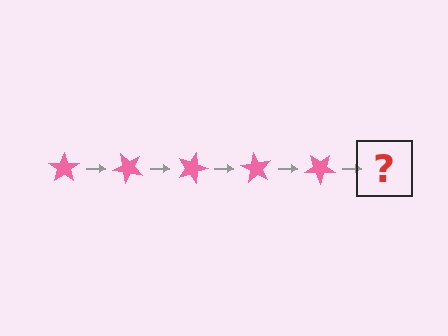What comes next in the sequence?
The next element should be a pink star rotated 225 degrees.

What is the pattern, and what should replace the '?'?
The pattern is that the star rotates 45 degrees each step. The '?' should be a pink star rotated 225 degrees.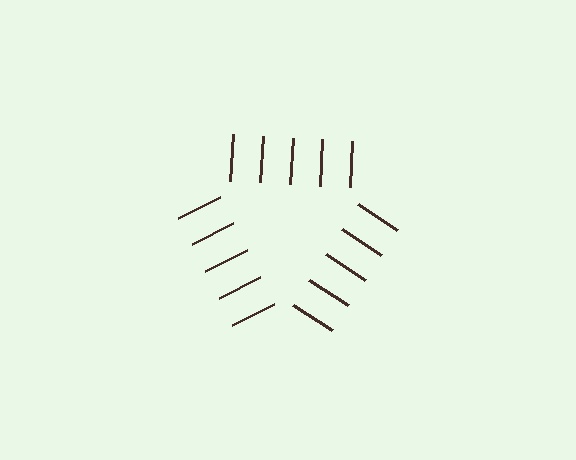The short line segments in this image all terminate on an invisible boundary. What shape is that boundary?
An illusory triangle — the line segments terminate on its edges but no continuous stroke is drawn.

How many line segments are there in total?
15 — 5 along each of the 3 edges.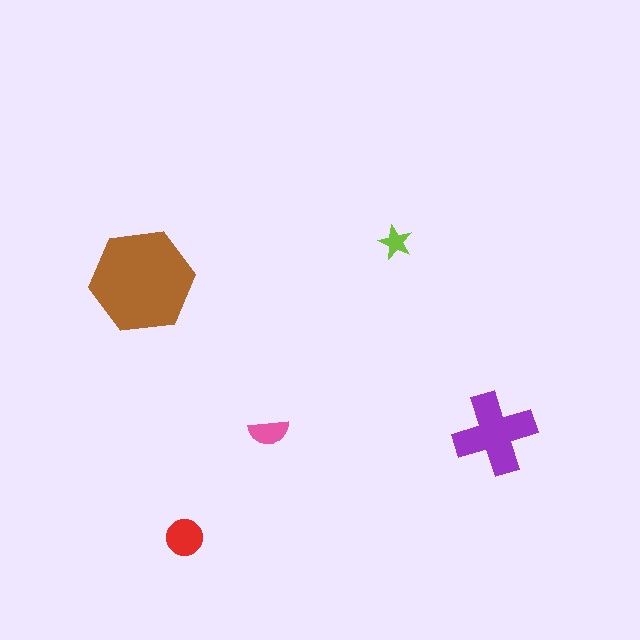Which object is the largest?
The brown hexagon.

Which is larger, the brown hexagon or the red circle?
The brown hexagon.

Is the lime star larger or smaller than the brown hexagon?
Smaller.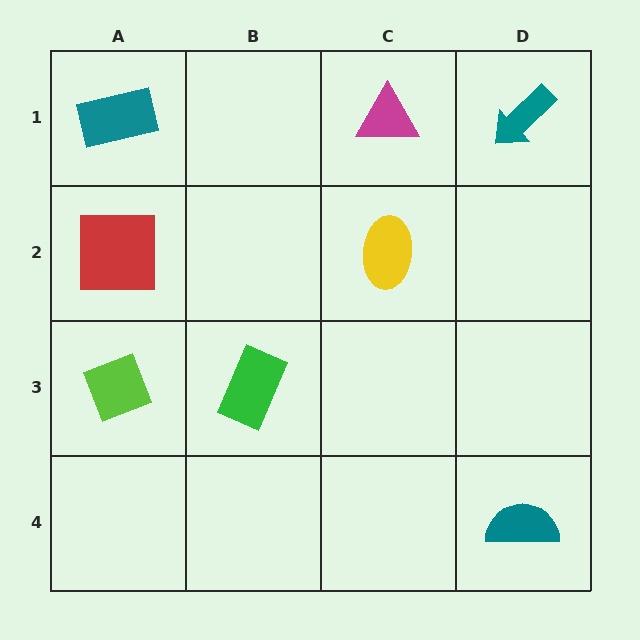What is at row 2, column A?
A red square.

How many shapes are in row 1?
3 shapes.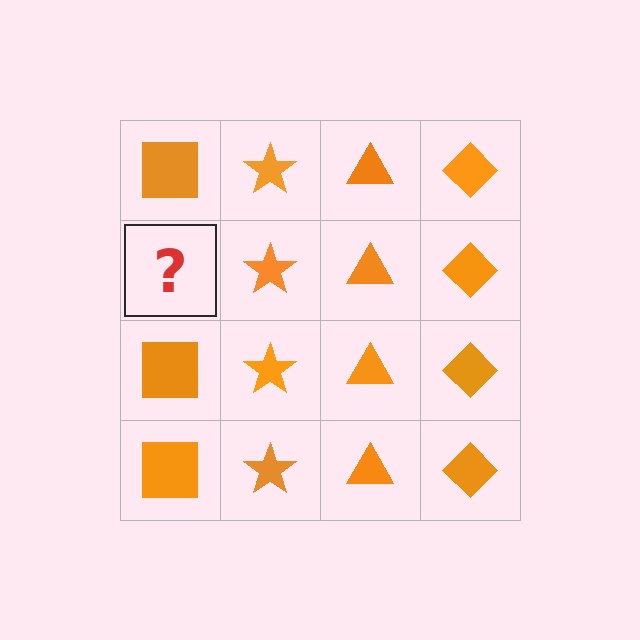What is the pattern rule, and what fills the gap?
The rule is that each column has a consistent shape. The gap should be filled with an orange square.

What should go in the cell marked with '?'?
The missing cell should contain an orange square.